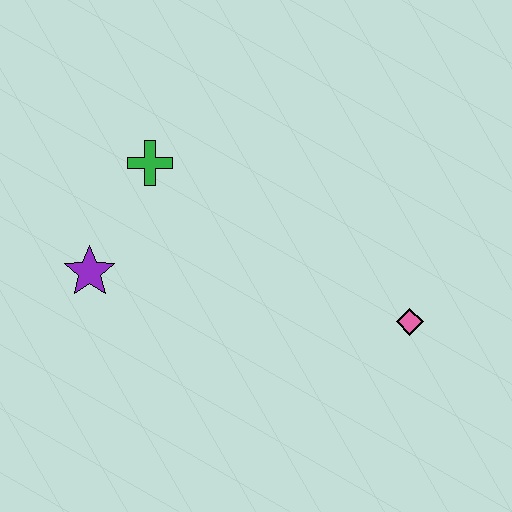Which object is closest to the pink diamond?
The green cross is closest to the pink diamond.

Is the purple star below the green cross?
Yes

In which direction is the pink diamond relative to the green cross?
The pink diamond is to the right of the green cross.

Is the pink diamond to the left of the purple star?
No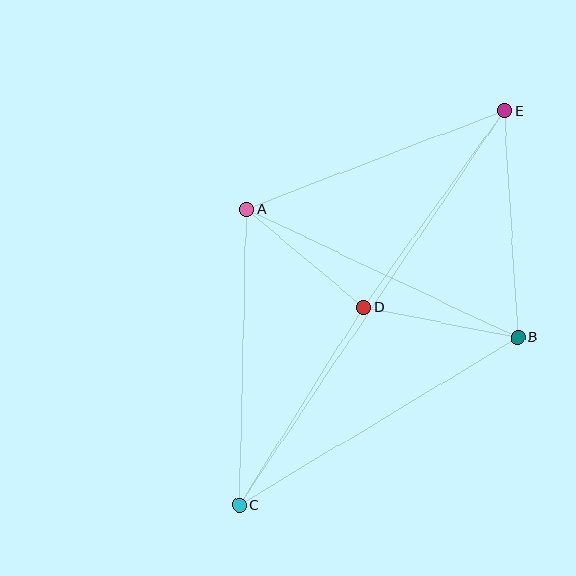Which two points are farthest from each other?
Points C and E are farthest from each other.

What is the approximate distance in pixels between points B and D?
The distance between B and D is approximately 157 pixels.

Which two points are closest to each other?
Points A and D are closest to each other.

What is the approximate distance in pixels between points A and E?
The distance between A and E is approximately 276 pixels.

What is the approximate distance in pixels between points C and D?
The distance between C and D is approximately 234 pixels.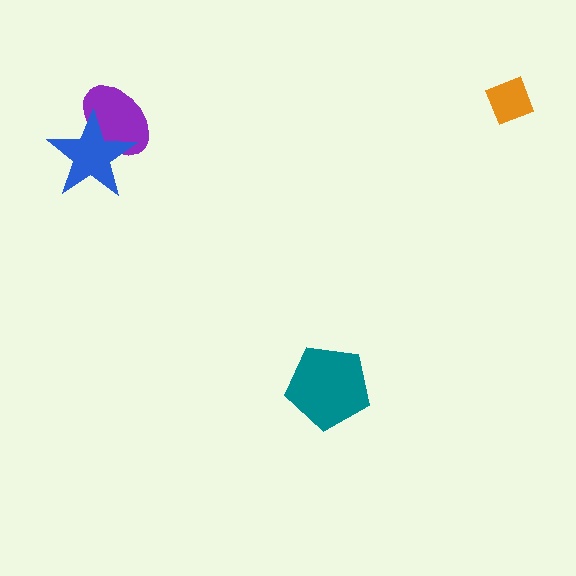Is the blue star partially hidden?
No, no other shape covers it.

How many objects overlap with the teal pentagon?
0 objects overlap with the teal pentagon.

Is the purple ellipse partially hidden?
Yes, it is partially covered by another shape.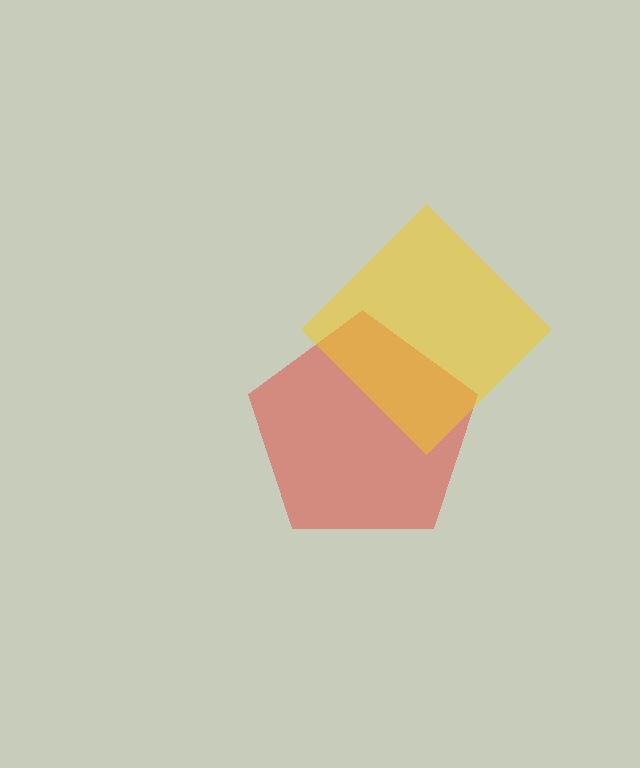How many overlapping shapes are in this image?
There are 2 overlapping shapes in the image.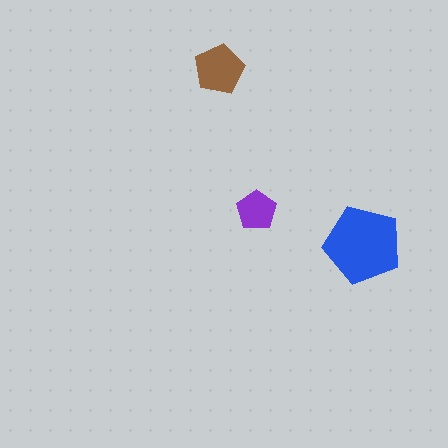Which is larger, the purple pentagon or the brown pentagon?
The brown one.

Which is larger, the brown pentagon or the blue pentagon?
The blue one.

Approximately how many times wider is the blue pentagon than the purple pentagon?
About 2 times wider.